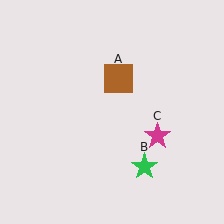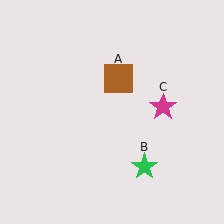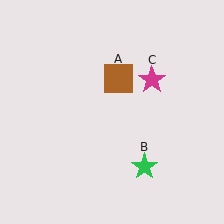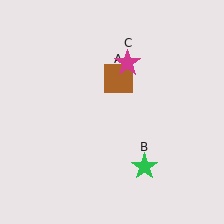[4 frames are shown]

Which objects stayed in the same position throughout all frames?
Brown square (object A) and green star (object B) remained stationary.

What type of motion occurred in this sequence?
The magenta star (object C) rotated counterclockwise around the center of the scene.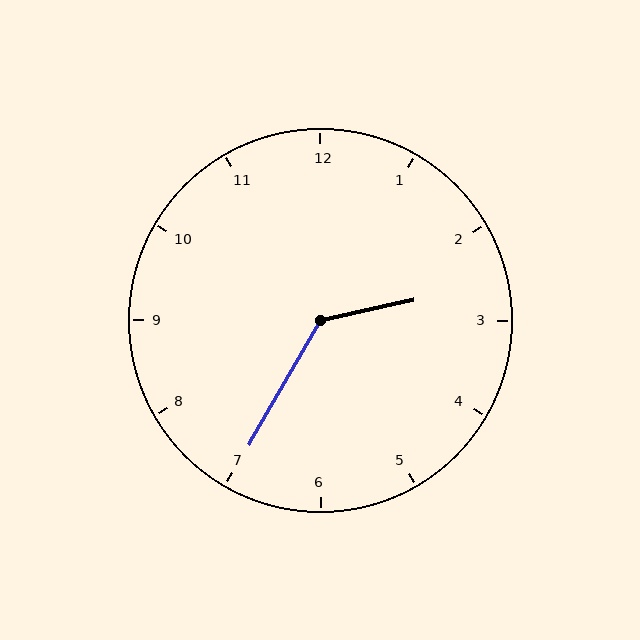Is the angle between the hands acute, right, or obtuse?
It is obtuse.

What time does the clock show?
2:35.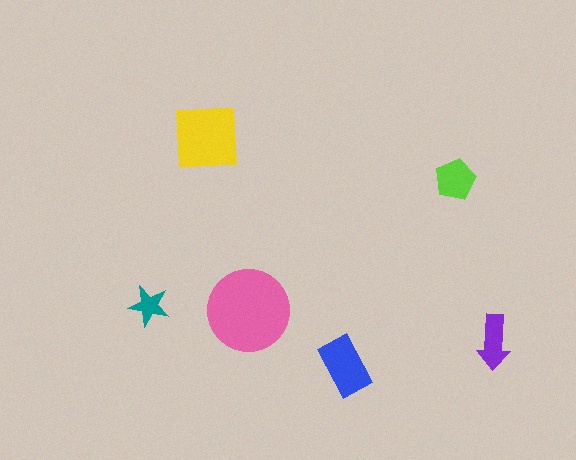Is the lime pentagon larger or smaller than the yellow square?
Smaller.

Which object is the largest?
The pink circle.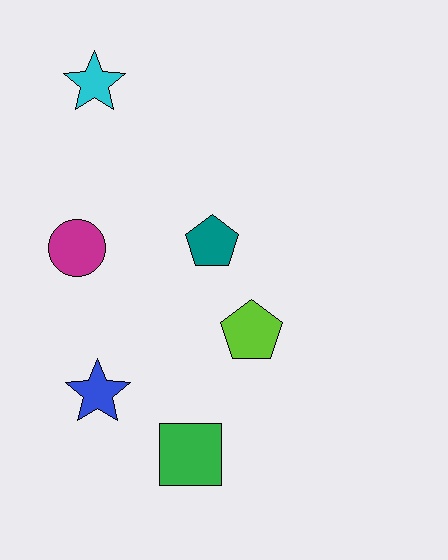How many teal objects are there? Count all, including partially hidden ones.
There is 1 teal object.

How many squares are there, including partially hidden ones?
There is 1 square.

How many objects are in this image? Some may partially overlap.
There are 6 objects.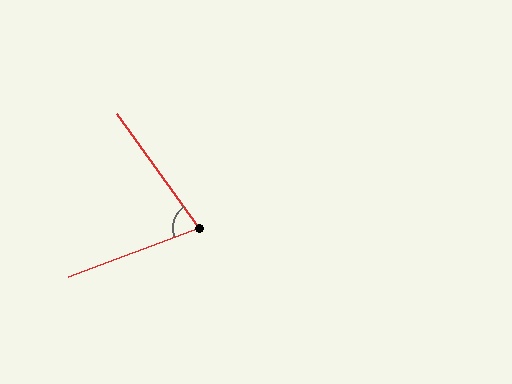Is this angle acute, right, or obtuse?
It is acute.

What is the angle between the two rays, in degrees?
Approximately 75 degrees.